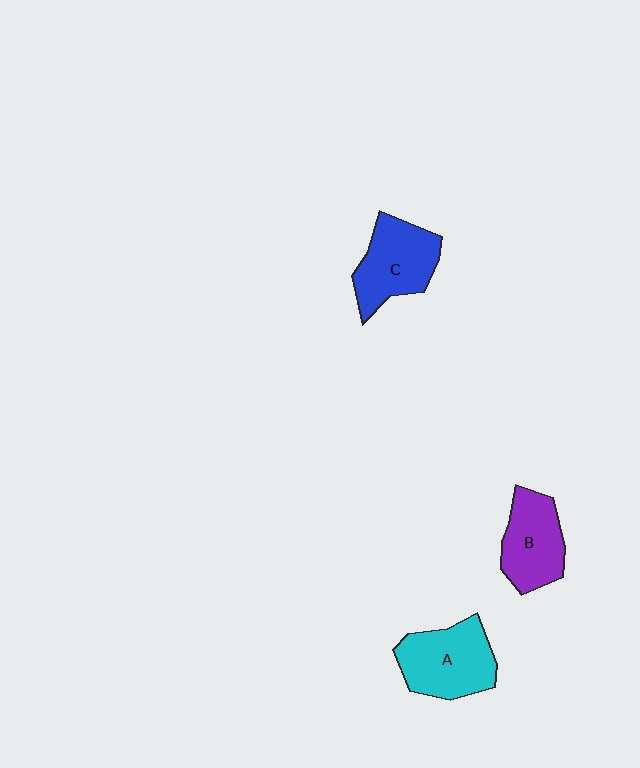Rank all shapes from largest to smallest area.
From largest to smallest: A (cyan), C (blue), B (purple).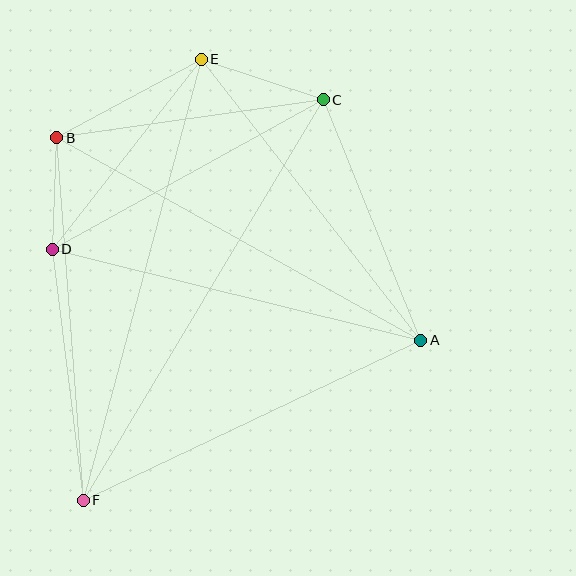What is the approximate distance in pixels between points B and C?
The distance between B and C is approximately 269 pixels.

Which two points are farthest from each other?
Points C and F are farthest from each other.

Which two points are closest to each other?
Points B and D are closest to each other.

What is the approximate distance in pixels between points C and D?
The distance between C and D is approximately 309 pixels.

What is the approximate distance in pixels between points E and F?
The distance between E and F is approximately 456 pixels.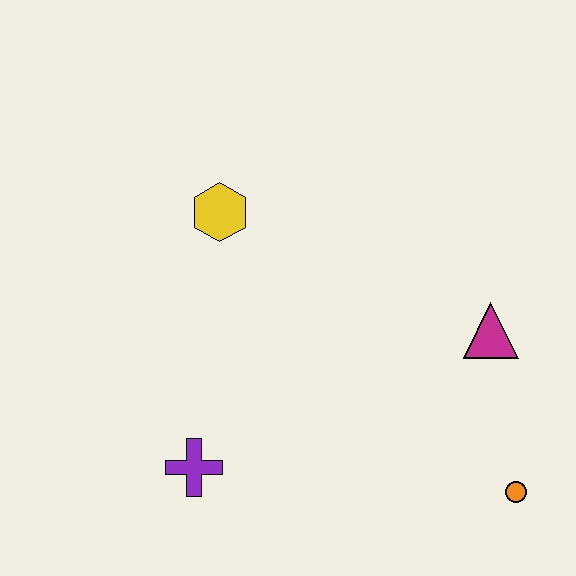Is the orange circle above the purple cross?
No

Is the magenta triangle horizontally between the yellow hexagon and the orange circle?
Yes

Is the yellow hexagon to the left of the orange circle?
Yes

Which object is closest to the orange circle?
The magenta triangle is closest to the orange circle.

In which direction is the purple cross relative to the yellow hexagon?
The purple cross is below the yellow hexagon.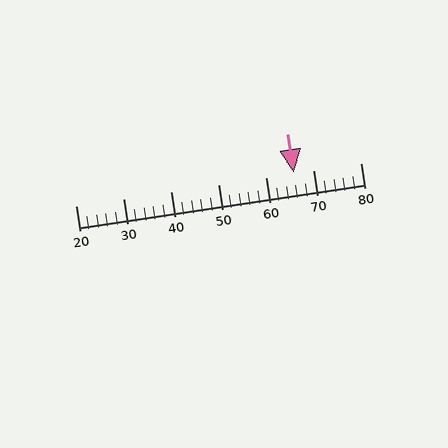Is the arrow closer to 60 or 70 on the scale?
The arrow is closer to 70.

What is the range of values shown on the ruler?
The ruler shows values from 20 to 80.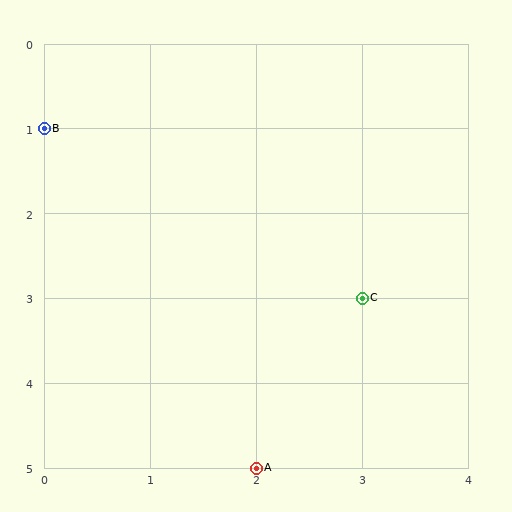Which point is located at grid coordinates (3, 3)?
Point C is at (3, 3).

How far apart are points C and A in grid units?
Points C and A are 1 column and 2 rows apart (about 2.2 grid units diagonally).